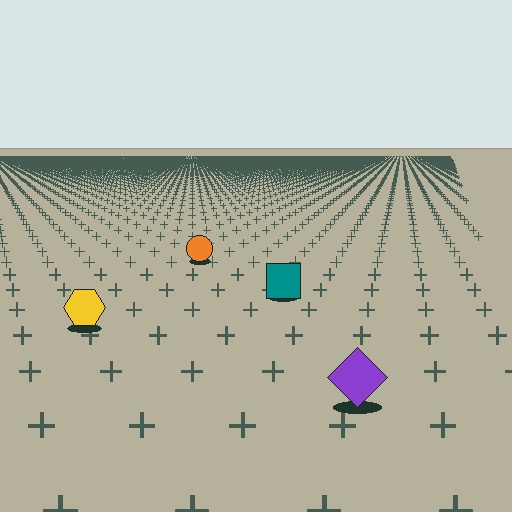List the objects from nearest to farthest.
From nearest to farthest: the purple diamond, the yellow hexagon, the teal square, the orange circle.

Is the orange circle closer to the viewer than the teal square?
No. The teal square is closer — you can tell from the texture gradient: the ground texture is coarser near it.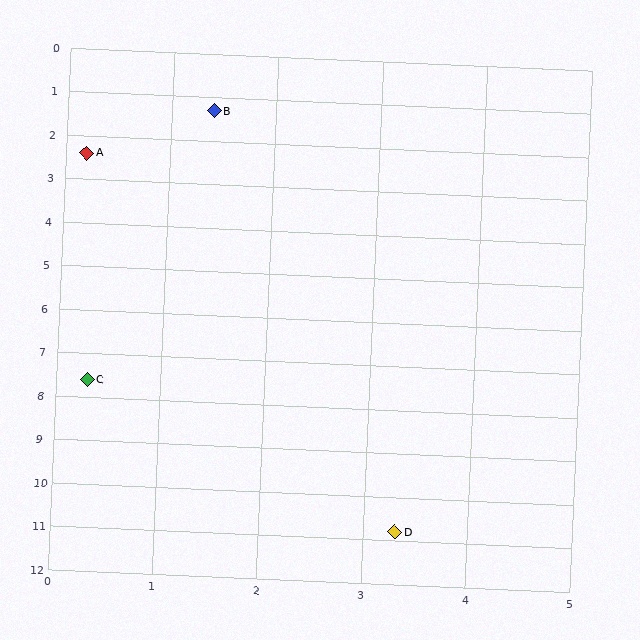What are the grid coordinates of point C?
Point C is at approximately (0.3, 7.6).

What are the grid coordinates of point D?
Point D is at approximately (3.3, 10.8).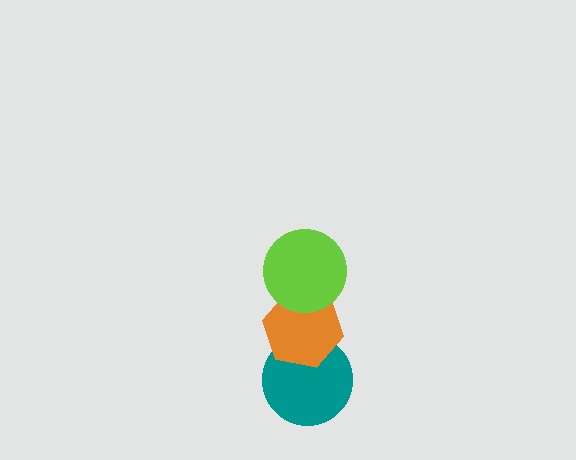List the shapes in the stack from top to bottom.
From top to bottom: the lime circle, the orange hexagon, the teal circle.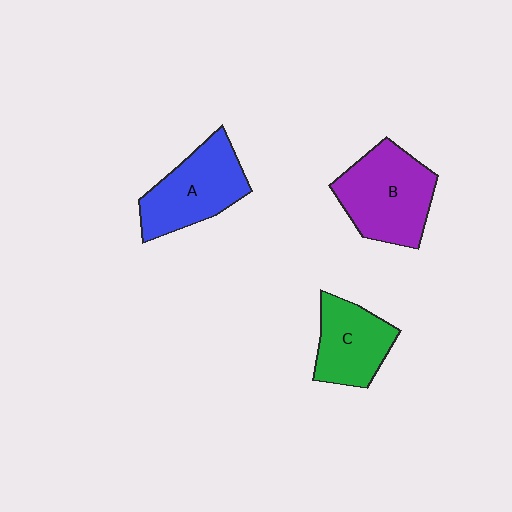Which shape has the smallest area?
Shape C (green).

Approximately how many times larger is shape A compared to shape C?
Approximately 1.2 times.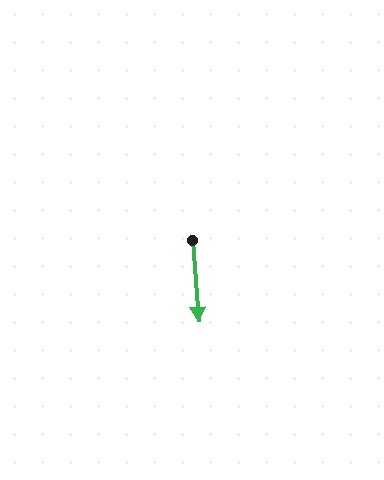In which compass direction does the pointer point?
South.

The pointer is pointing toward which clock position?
Roughly 6 o'clock.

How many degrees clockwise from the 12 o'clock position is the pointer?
Approximately 175 degrees.